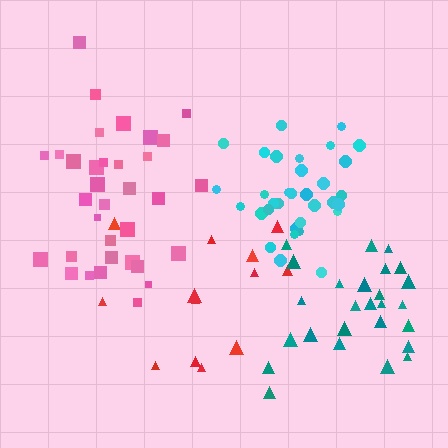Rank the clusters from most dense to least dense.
cyan, pink, teal, red.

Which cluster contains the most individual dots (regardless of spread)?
Pink (34).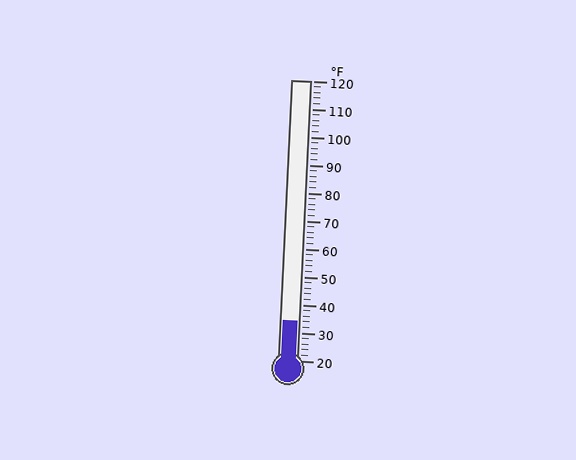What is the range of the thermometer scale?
The thermometer scale ranges from 20°F to 120°F.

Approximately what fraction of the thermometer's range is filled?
The thermometer is filled to approximately 15% of its range.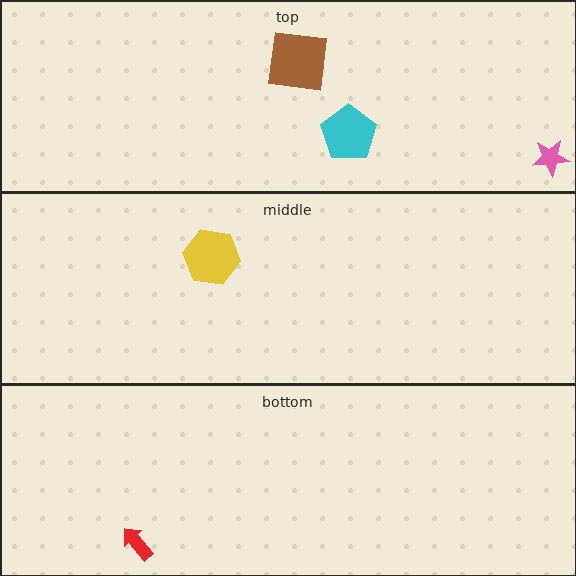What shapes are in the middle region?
The yellow hexagon.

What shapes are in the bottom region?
The red arrow.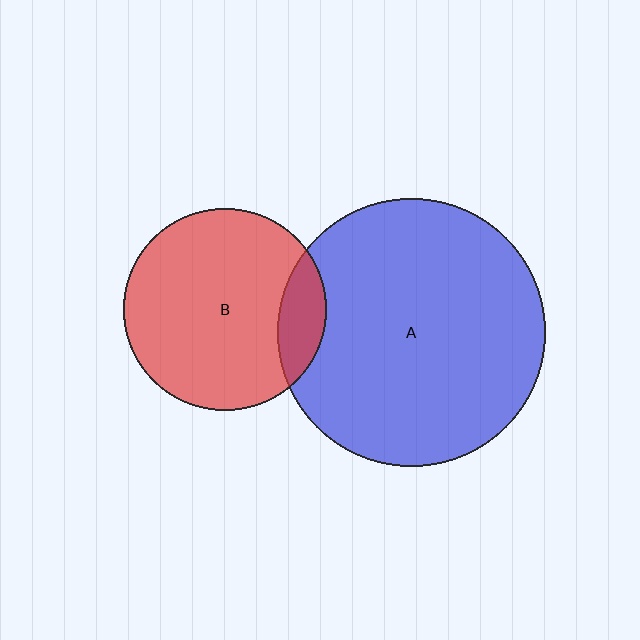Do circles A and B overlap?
Yes.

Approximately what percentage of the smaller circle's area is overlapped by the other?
Approximately 15%.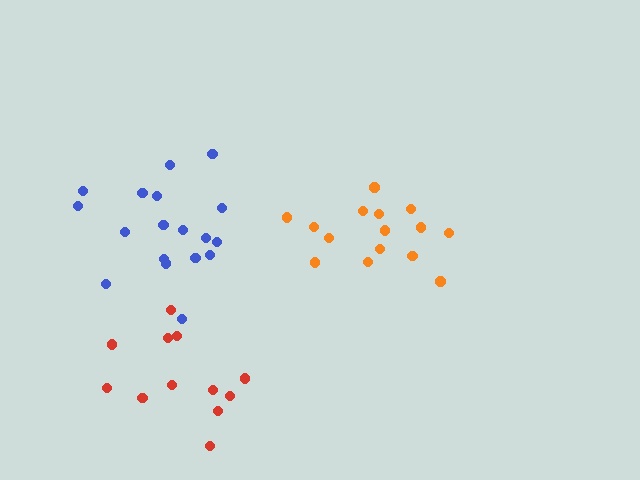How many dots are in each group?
Group 1: 18 dots, Group 2: 15 dots, Group 3: 12 dots (45 total).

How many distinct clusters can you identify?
There are 3 distinct clusters.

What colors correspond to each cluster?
The clusters are colored: blue, orange, red.